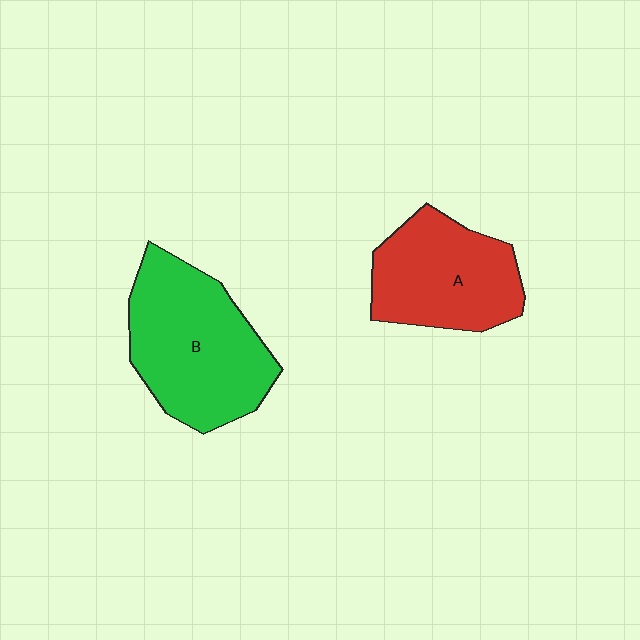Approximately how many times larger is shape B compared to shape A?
Approximately 1.3 times.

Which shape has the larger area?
Shape B (green).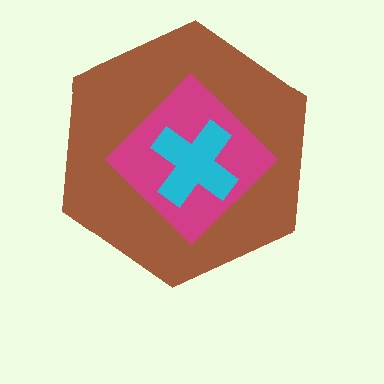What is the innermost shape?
The cyan cross.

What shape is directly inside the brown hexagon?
The magenta diamond.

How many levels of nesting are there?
3.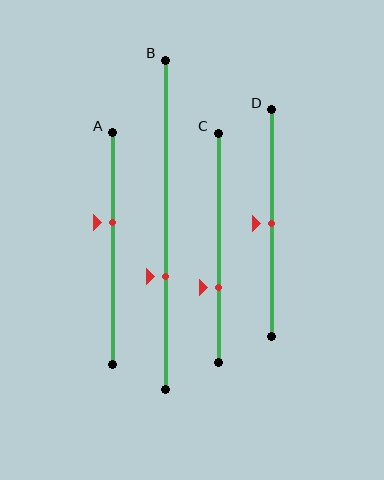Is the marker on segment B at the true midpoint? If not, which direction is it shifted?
No, the marker on segment B is shifted downward by about 16% of the segment length.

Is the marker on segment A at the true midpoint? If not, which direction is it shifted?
No, the marker on segment A is shifted upward by about 11% of the segment length.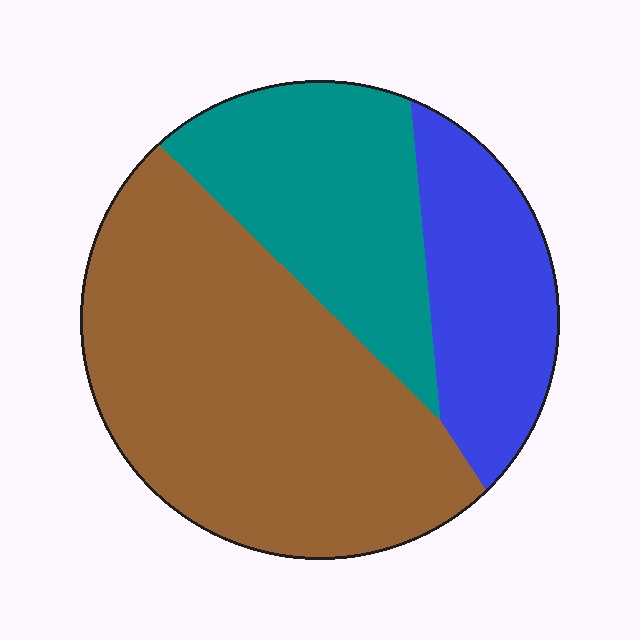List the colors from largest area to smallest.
From largest to smallest: brown, teal, blue.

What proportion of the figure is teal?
Teal covers about 25% of the figure.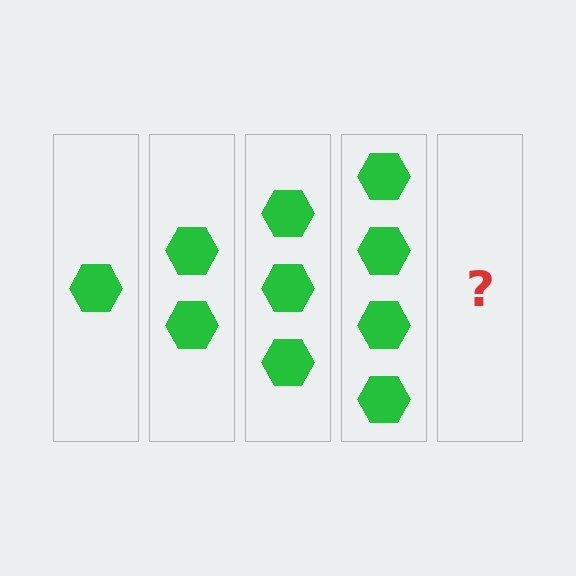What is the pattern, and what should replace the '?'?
The pattern is that each step adds one more hexagon. The '?' should be 5 hexagons.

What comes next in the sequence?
The next element should be 5 hexagons.